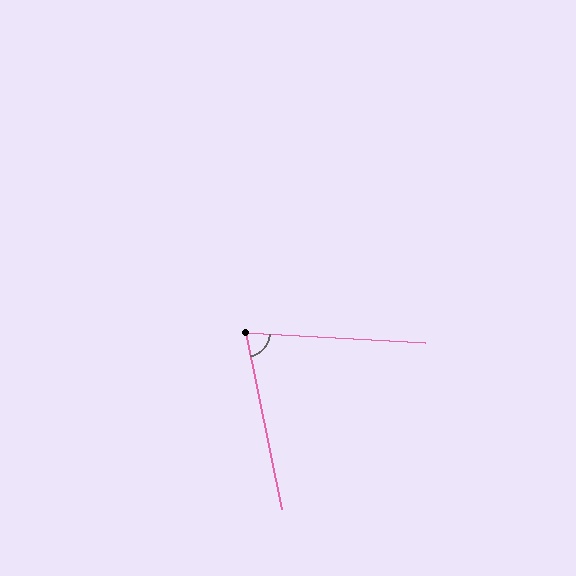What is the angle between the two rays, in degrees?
Approximately 75 degrees.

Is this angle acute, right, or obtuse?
It is acute.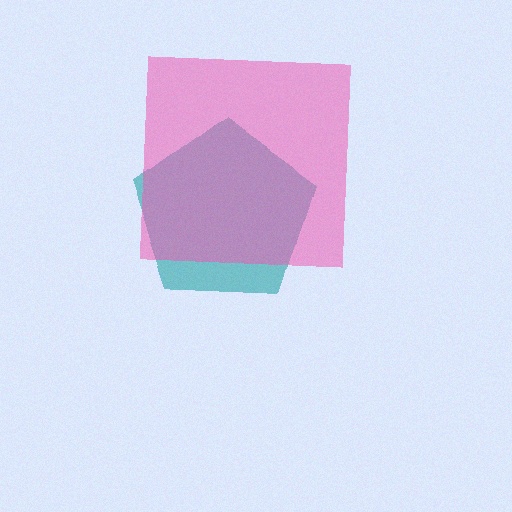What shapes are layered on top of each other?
The layered shapes are: a teal pentagon, a pink square.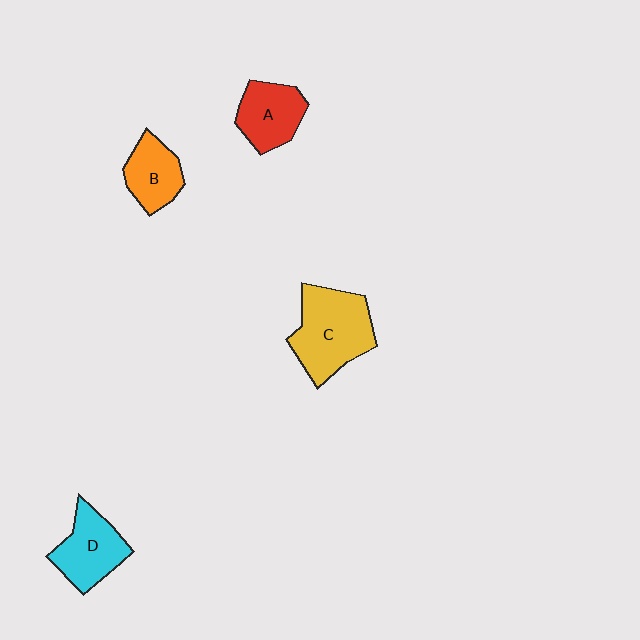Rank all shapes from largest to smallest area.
From largest to smallest: C (yellow), D (cyan), A (red), B (orange).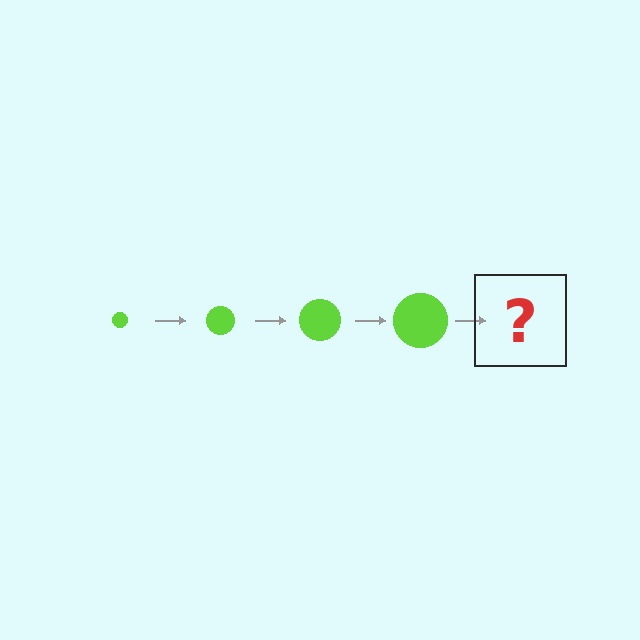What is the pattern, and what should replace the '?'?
The pattern is that the circle gets progressively larger each step. The '?' should be a lime circle, larger than the previous one.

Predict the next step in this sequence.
The next step is a lime circle, larger than the previous one.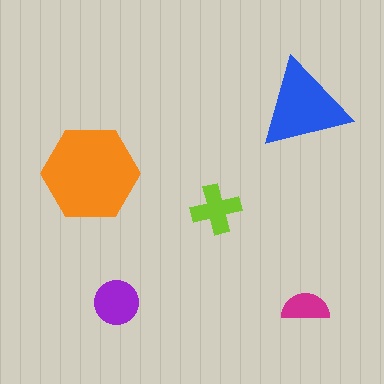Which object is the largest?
The orange hexagon.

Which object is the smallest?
The magenta semicircle.